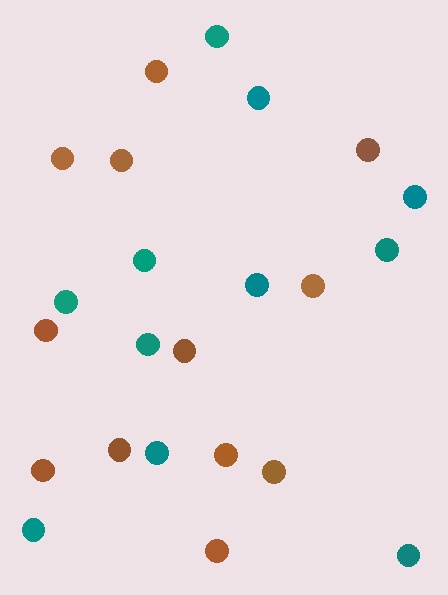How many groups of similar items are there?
There are 2 groups: one group of teal circles (11) and one group of brown circles (12).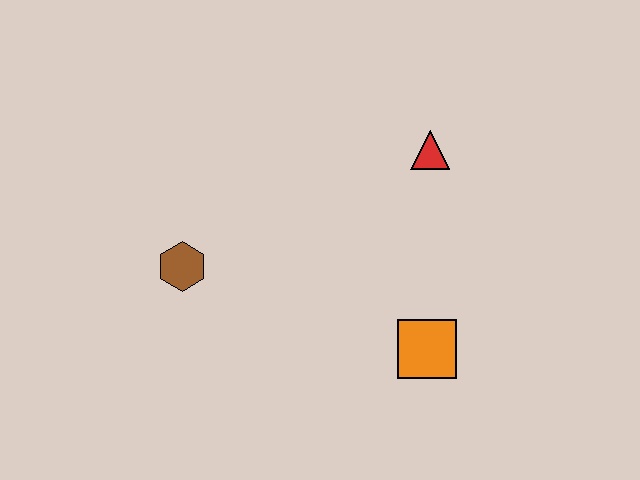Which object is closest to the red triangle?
The orange square is closest to the red triangle.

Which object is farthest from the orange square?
The brown hexagon is farthest from the orange square.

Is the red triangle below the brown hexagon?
No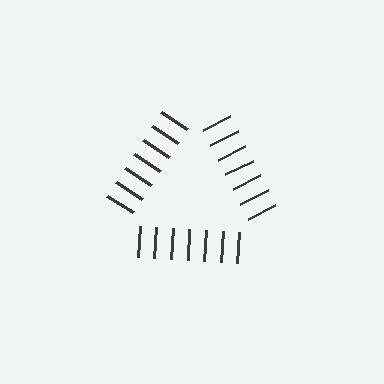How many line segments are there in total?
21 — 7 along each of the 3 edges.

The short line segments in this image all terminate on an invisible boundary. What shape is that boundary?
An illusory triangle — the line segments terminate on its edges but no continuous stroke is drawn.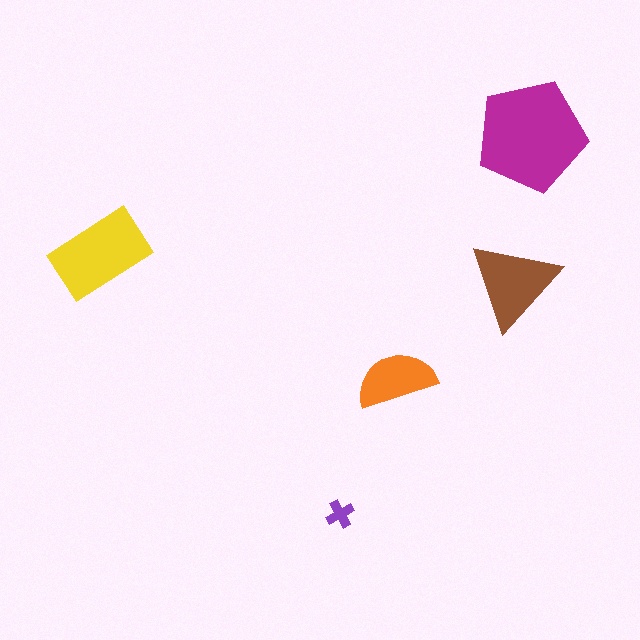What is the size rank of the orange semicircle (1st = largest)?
4th.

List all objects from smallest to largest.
The purple cross, the orange semicircle, the brown triangle, the yellow rectangle, the magenta pentagon.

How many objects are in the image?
There are 5 objects in the image.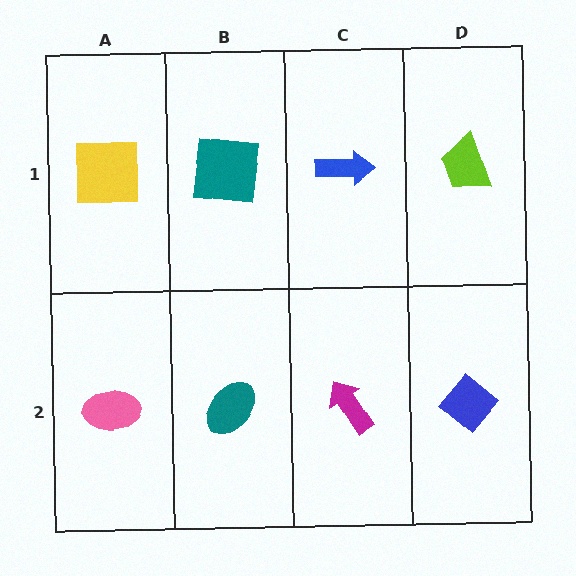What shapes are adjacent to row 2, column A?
A yellow square (row 1, column A), a teal ellipse (row 2, column B).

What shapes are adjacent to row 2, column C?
A blue arrow (row 1, column C), a teal ellipse (row 2, column B), a blue diamond (row 2, column D).